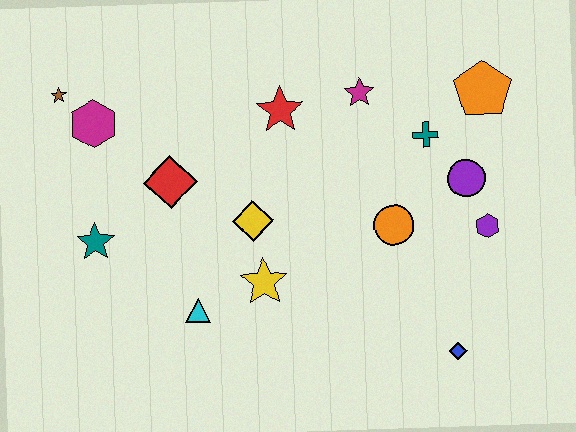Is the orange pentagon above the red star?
Yes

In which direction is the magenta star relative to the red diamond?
The magenta star is to the right of the red diamond.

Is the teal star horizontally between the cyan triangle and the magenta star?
No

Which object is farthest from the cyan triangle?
The orange pentagon is farthest from the cyan triangle.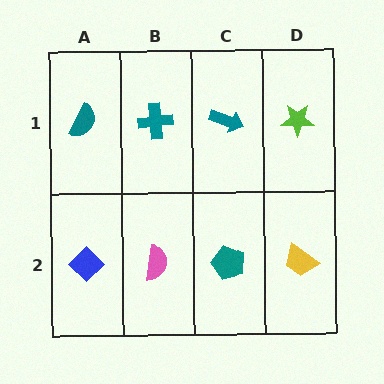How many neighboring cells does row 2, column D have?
2.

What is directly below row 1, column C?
A teal pentagon.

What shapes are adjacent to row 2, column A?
A teal semicircle (row 1, column A), a pink semicircle (row 2, column B).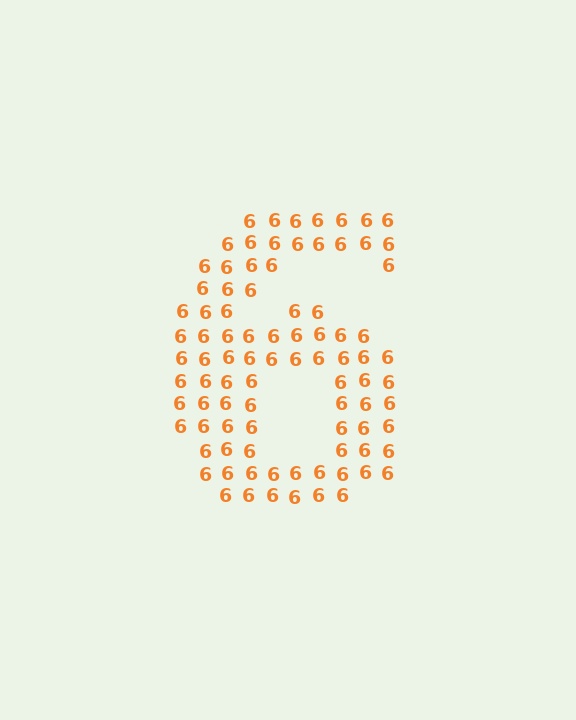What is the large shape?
The large shape is the digit 6.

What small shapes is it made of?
It is made of small digit 6's.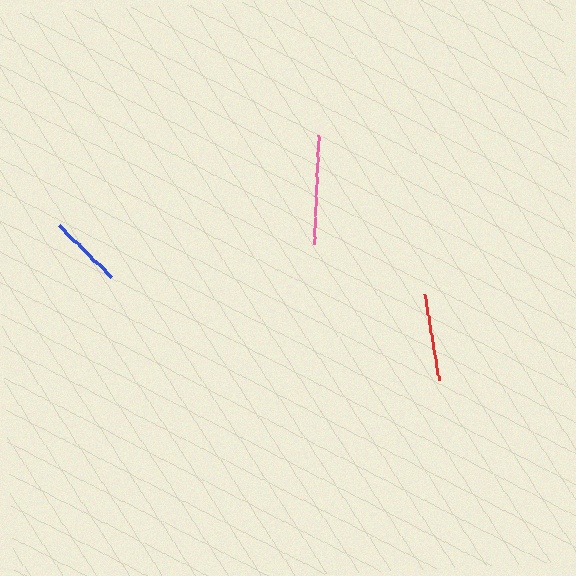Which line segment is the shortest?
The blue line is the shortest at approximately 73 pixels.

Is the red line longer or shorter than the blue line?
The red line is longer than the blue line.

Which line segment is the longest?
The pink line is the longest at approximately 109 pixels.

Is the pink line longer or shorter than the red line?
The pink line is longer than the red line.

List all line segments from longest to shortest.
From longest to shortest: pink, red, blue.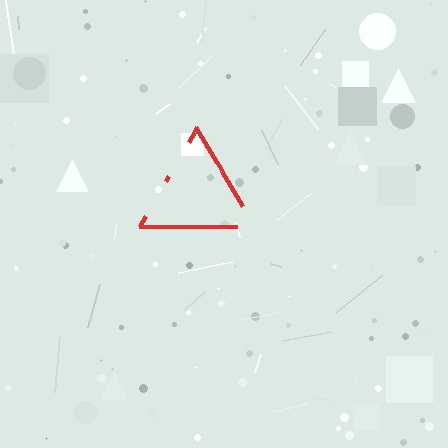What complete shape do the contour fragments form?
The contour fragments form a triangle.